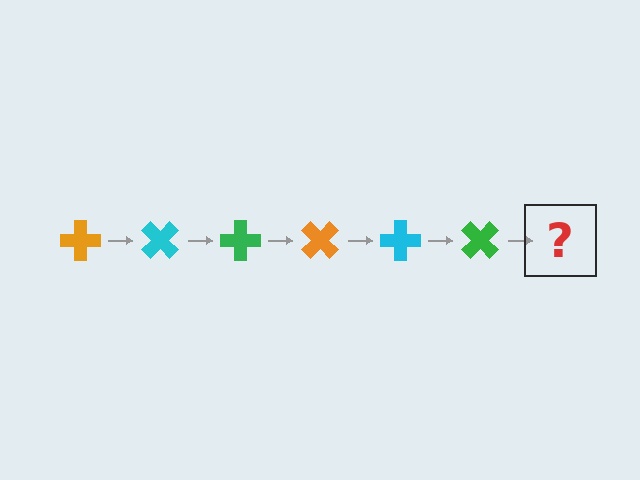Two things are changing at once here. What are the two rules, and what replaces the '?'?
The two rules are that it rotates 45 degrees each step and the color cycles through orange, cyan, and green. The '?' should be an orange cross, rotated 270 degrees from the start.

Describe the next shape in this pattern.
It should be an orange cross, rotated 270 degrees from the start.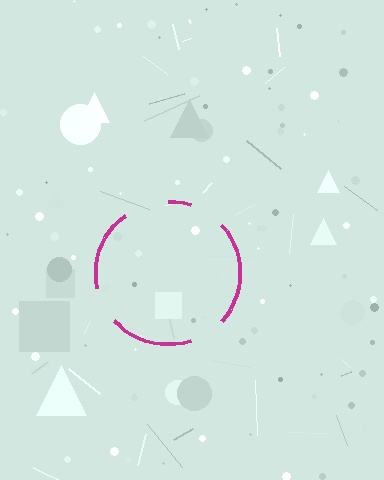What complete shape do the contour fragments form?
The contour fragments form a circle.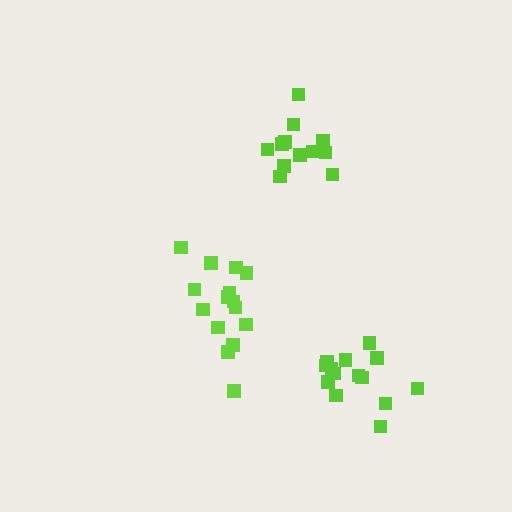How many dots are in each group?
Group 1: 12 dots, Group 2: 15 dots, Group 3: 14 dots (41 total).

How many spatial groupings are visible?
There are 3 spatial groupings.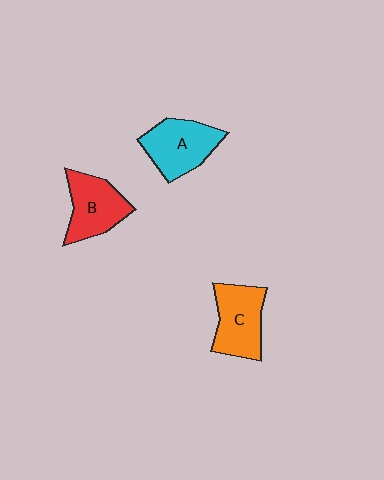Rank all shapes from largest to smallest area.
From largest to smallest: A (cyan), C (orange), B (red).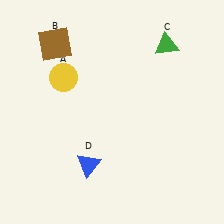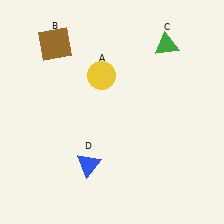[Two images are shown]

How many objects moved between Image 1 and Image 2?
1 object moved between the two images.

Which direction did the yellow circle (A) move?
The yellow circle (A) moved right.